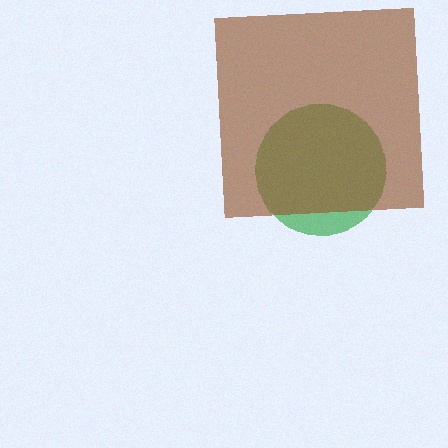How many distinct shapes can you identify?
There are 2 distinct shapes: a green circle, a brown square.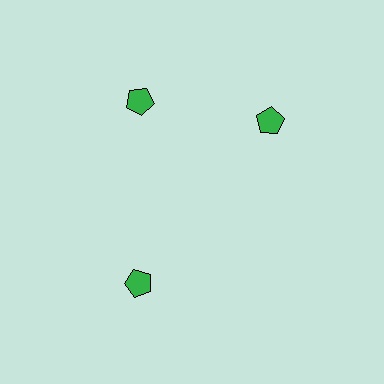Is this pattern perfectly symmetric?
No. The 3 green pentagons are arranged in a ring, but one element near the 3 o'clock position is rotated out of alignment along the ring, breaking the 3-fold rotational symmetry.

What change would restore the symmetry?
The symmetry would be restored by rotating it back into even spacing with its neighbors so that all 3 pentagons sit at equal angles and equal distance from the center.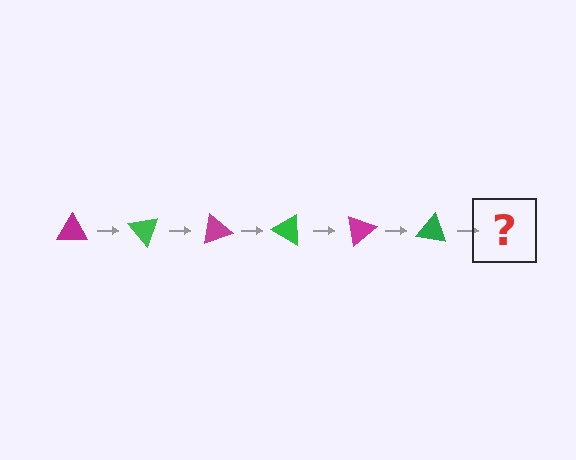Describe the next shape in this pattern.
It should be a magenta triangle, rotated 300 degrees from the start.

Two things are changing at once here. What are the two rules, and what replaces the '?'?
The two rules are that it rotates 50 degrees each step and the color cycles through magenta and green. The '?' should be a magenta triangle, rotated 300 degrees from the start.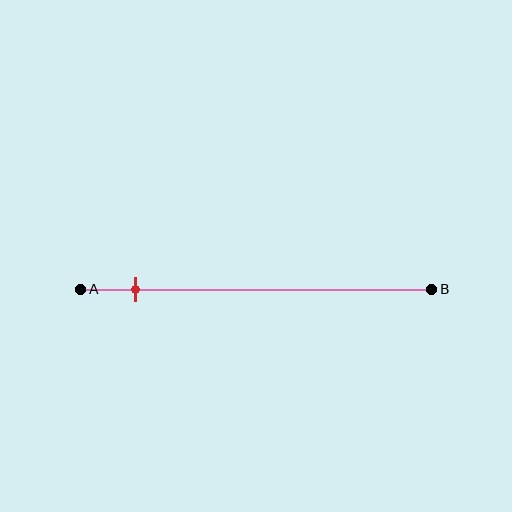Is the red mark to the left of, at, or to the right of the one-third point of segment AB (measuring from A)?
The red mark is to the left of the one-third point of segment AB.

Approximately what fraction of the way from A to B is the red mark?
The red mark is approximately 15% of the way from A to B.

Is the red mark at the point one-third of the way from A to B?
No, the mark is at about 15% from A, not at the 33% one-third point.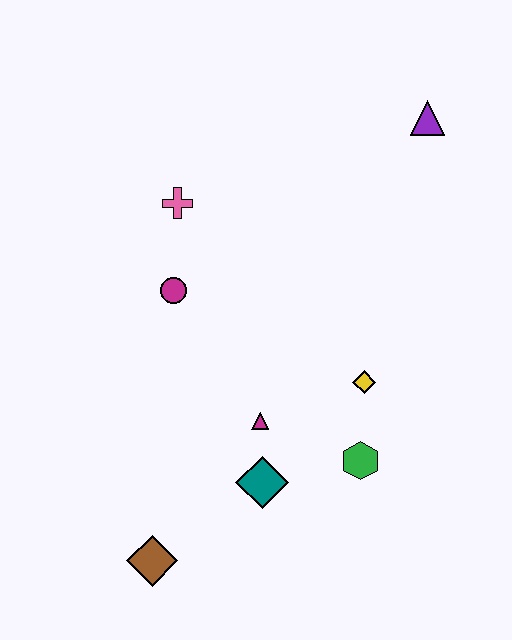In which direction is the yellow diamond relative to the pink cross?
The yellow diamond is to the right of the pink cross.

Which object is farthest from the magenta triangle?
The purple triangle is farthest from the magenta triangle.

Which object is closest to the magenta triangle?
The teal diamond is closest to the magenta triangle.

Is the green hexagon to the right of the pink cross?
Yes